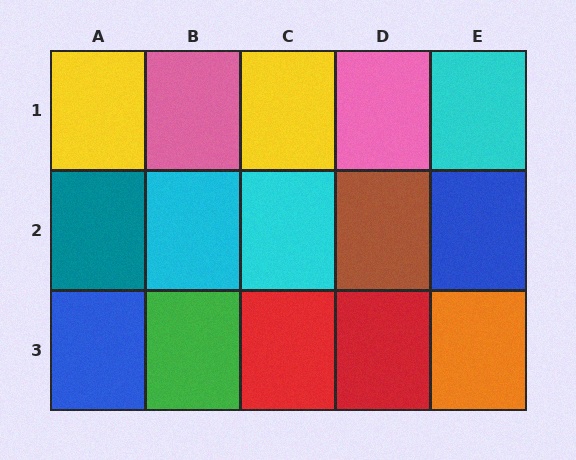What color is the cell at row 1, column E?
Cyan.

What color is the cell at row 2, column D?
Brown.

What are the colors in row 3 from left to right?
Blue, green, red, red, orange.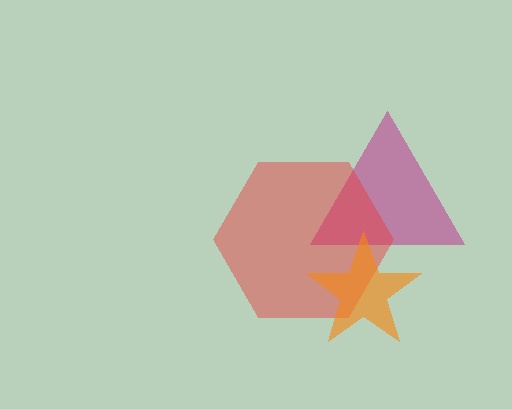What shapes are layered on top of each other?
The layered shapes are: a magenta triangle, a red hexagon, an orange star.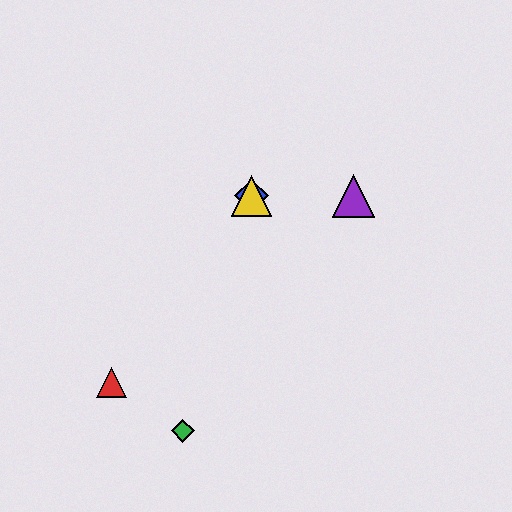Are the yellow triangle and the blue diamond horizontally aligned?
Yes, both are at y≈196.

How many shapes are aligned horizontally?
3 shapes (the blue diamond, the yellow triangle, the purple triangle) are aligned horizontally.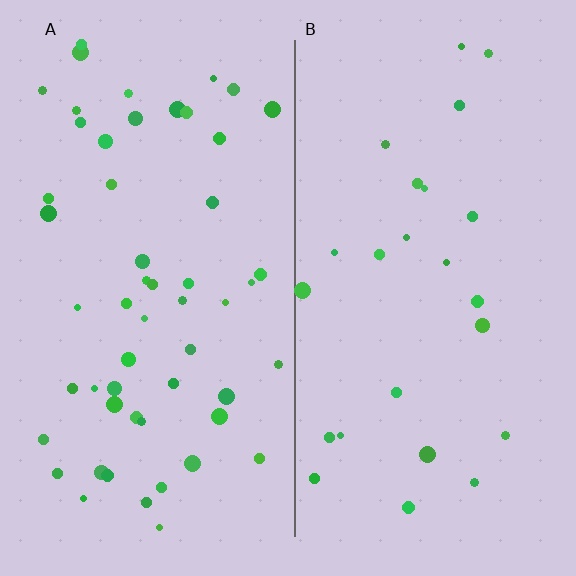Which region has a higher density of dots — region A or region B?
A (the left).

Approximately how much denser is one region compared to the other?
Approximately 2.2× — region A over region B.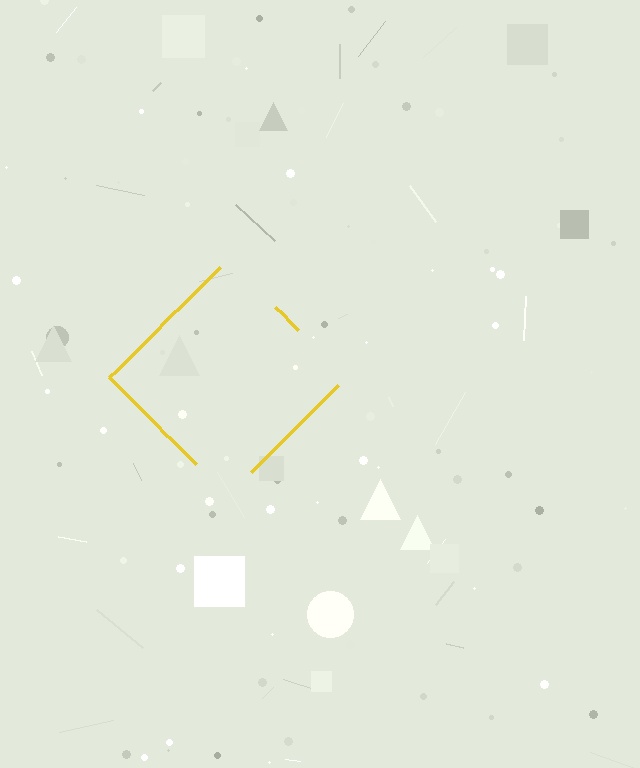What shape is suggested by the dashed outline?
The dashed outline suggests a diamond.